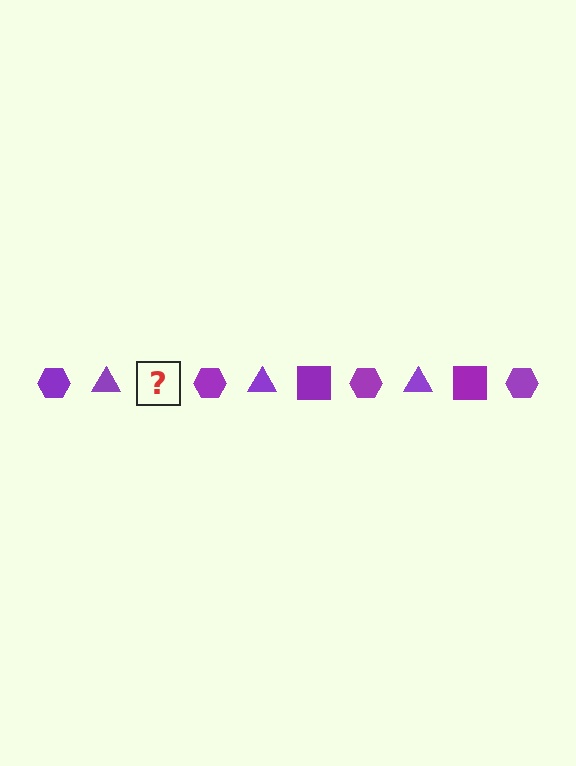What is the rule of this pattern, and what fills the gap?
The rule is that the pattern cycles through hexagon, triangle, square shapes in purple. The gap should be filled with a purple square.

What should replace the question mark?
The question mark should be replaced with a purple square.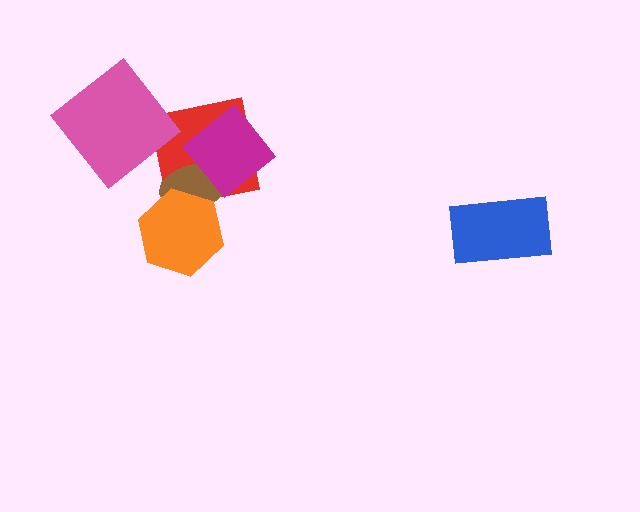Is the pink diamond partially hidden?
No, no other shape covers it.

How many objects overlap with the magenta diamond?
2 objects overlap with the magenta diamond.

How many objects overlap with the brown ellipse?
3 objects overlap with the brown ellipse.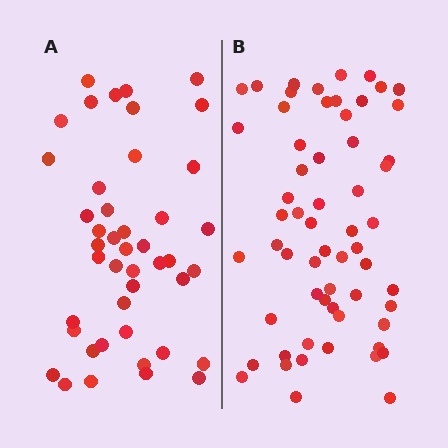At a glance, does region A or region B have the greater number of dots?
Region B (the right region) has more dots.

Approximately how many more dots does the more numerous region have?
Region B has approximately 15 more dots than region A.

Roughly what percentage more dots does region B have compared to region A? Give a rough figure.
About 35% more.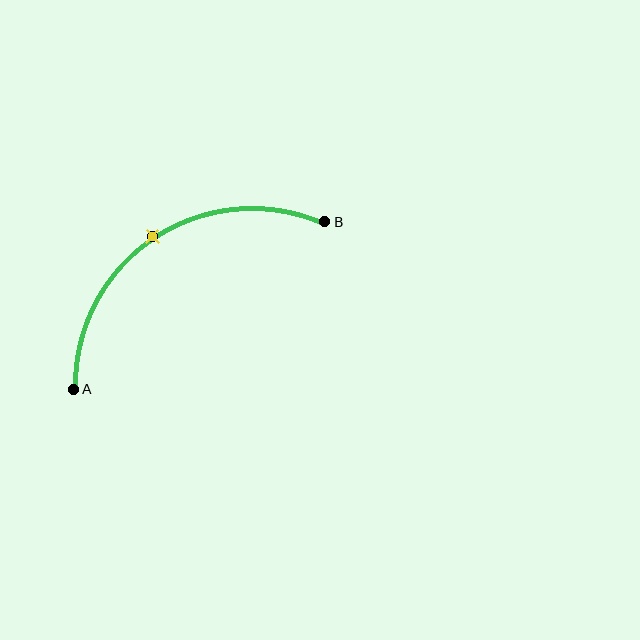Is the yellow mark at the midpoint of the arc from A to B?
Yes. The yellow mark lies on the arc at equal arc-length from both A and B — it is the arc midpoint.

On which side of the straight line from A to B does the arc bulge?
The arc bulges above the straight line connecting A and B.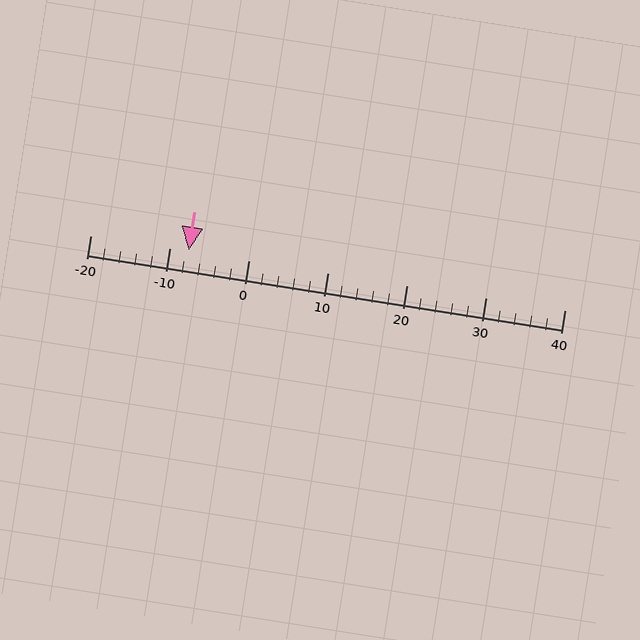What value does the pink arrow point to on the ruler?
The pink arrow points to approximately -8.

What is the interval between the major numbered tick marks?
The major tick marks are spaced 10 units apart.